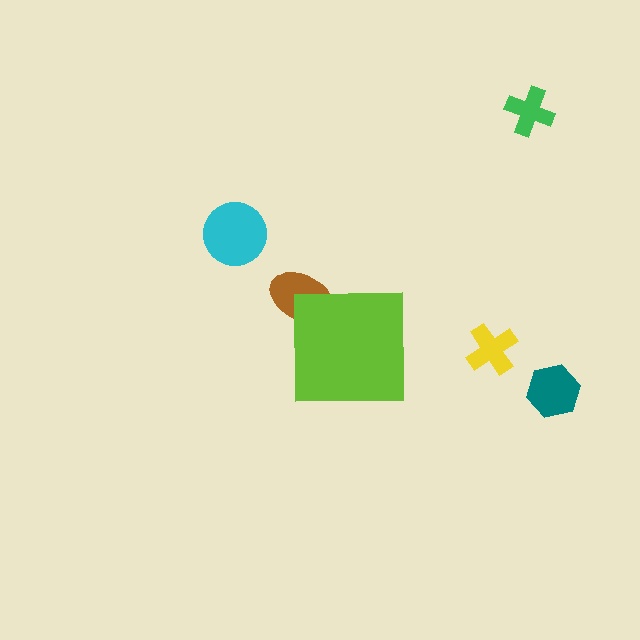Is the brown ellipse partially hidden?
Yes, the brown ellipse is partially hidden behind the lime square.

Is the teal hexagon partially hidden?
No, the teal hexagon is fully visible.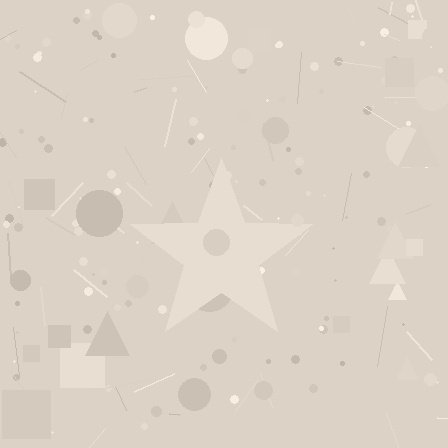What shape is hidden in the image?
A star is hidden in the image.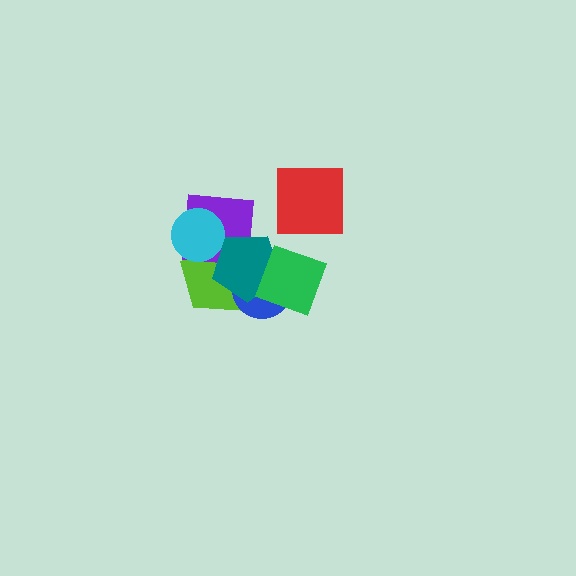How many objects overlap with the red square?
0 objects overlap with the red square.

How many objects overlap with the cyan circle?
2 objects overlap with the cyan circle.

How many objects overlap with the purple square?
3 objects overlap with the purple square.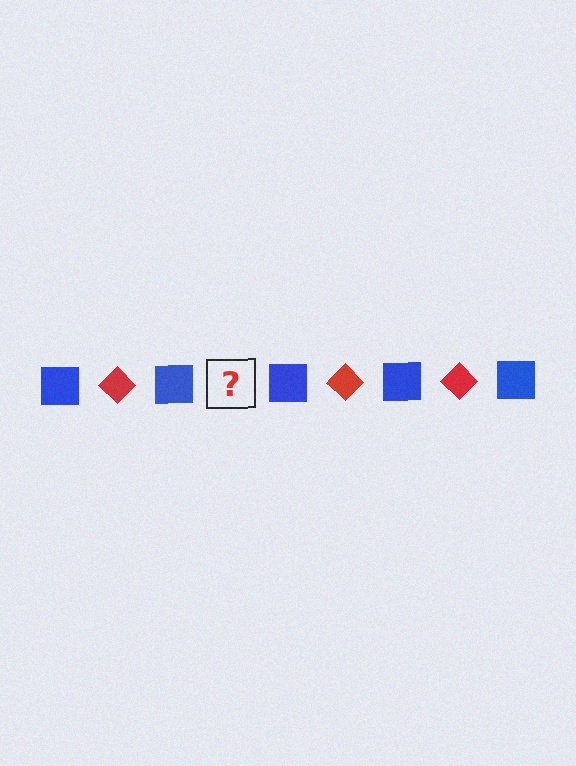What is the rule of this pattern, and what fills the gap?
The rule is that the pattern alternates between blue square and red diamond. The gap should be filled with a red diamond.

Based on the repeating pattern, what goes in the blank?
The blank should be a red diamond.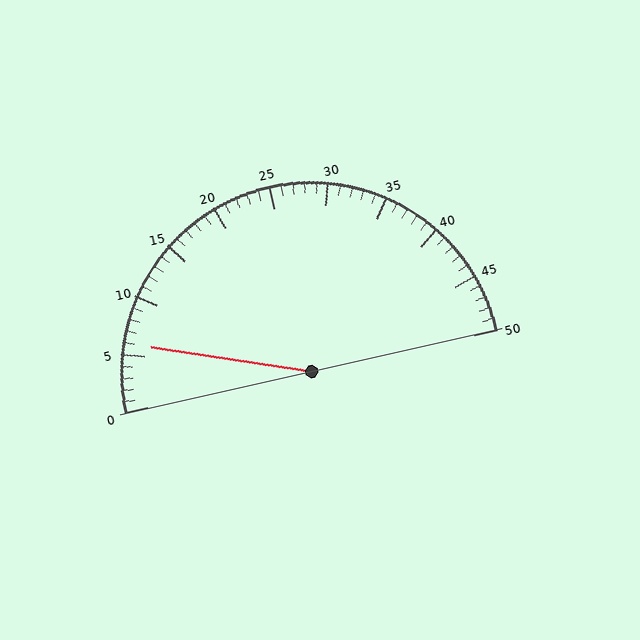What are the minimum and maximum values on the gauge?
The gauge ranges from 0 to 50.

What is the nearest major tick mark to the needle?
The nearest major tick mark is 5.